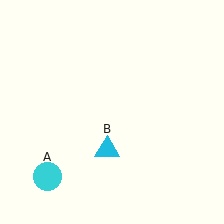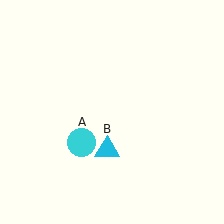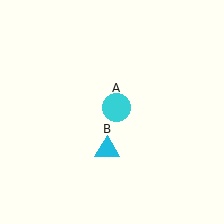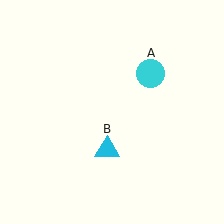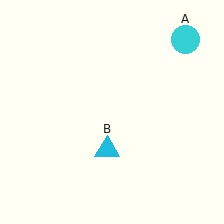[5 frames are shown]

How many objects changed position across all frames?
1 object changed position: cyan circle (object A).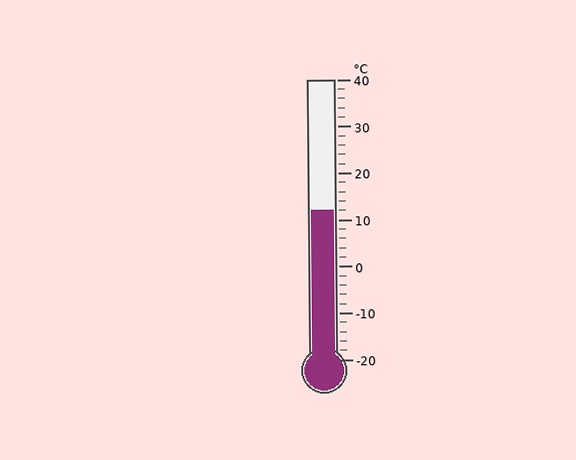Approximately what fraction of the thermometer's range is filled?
The thermometer is filled to approximately 55% of its range.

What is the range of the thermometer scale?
The thermometer scale ranges from -20°C to 40°C.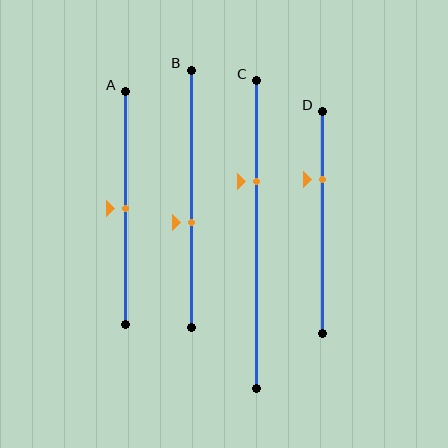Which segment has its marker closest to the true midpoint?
Segment A has its marker closest to the true midpoint.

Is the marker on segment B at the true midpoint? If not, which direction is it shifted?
No, the marker on segment B is shifted downward by about 9% of the segment length.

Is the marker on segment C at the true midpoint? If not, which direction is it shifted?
No, the marker on segment C is shifted upward by about 17% of the segment length.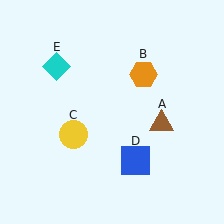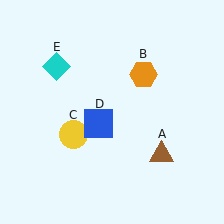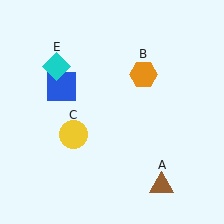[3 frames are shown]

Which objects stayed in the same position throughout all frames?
Orange hexagon (object B) and yellow circle (object C) and cyan diamond (object E) remained stationary.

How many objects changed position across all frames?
2 objects changed position: brown triangle (object A), blue square (object D).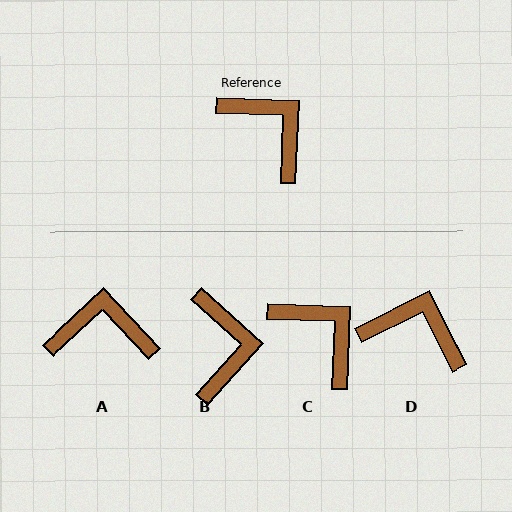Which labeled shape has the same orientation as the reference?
C.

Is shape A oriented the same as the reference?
No, it is off by about 45 degrees.